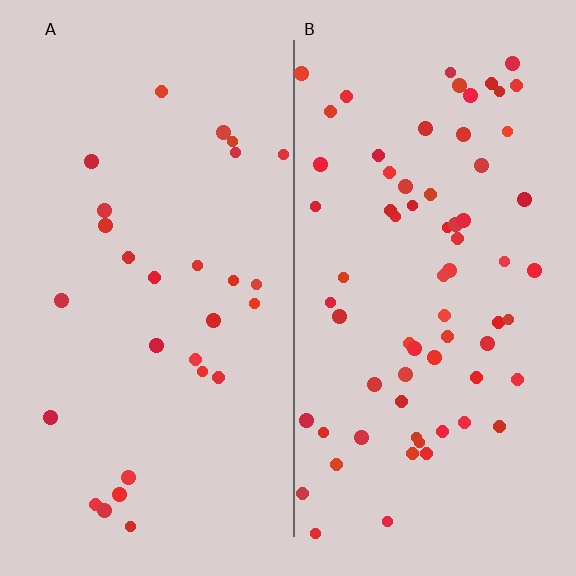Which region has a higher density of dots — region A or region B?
B (the right).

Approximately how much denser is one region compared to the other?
Approximately 2.6× — region B over region A.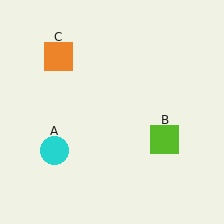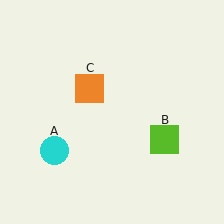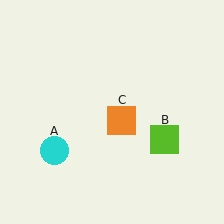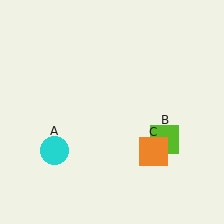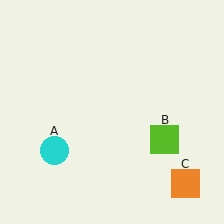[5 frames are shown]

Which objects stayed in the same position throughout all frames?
Cyan circle (object A) and lime square (object B) remained stationary.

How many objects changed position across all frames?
1 object changed position: orange square (object C).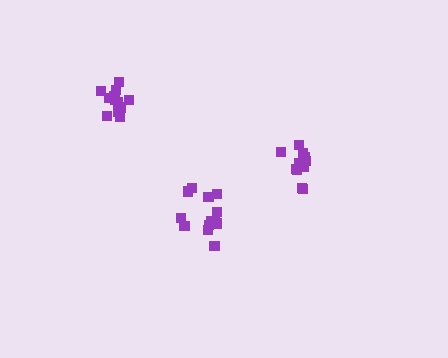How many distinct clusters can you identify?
There are 3 distinct clusters.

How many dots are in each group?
Group 1: 11 dots, Group 2: 13 dots, Group 3: 13 dots (37 total).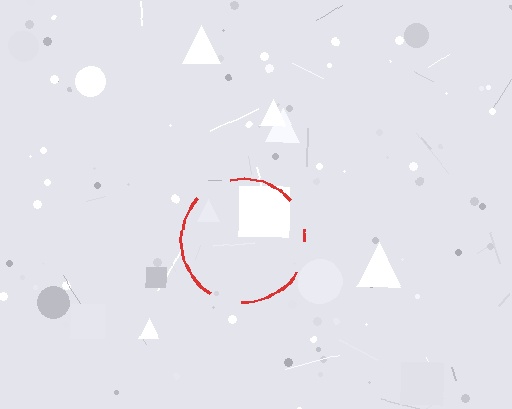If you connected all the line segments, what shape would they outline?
They would outline a circle.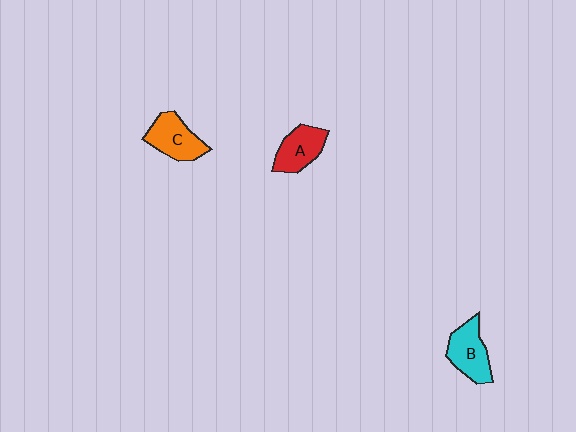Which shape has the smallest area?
Shape A (red).